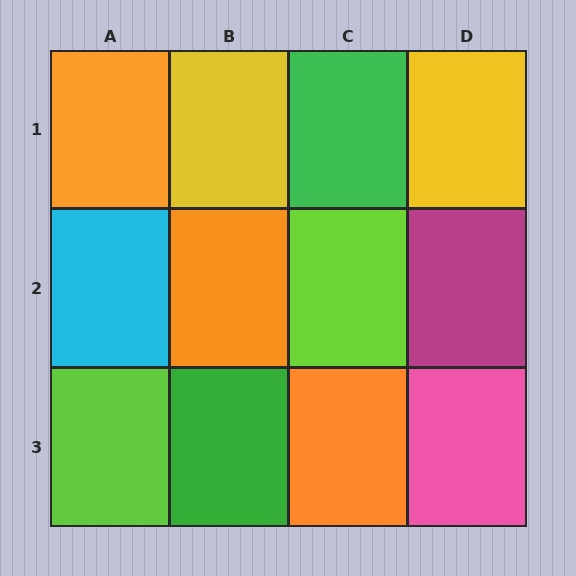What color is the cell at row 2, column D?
Magenta.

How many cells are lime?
2 cells are lime.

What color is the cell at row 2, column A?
Cyan.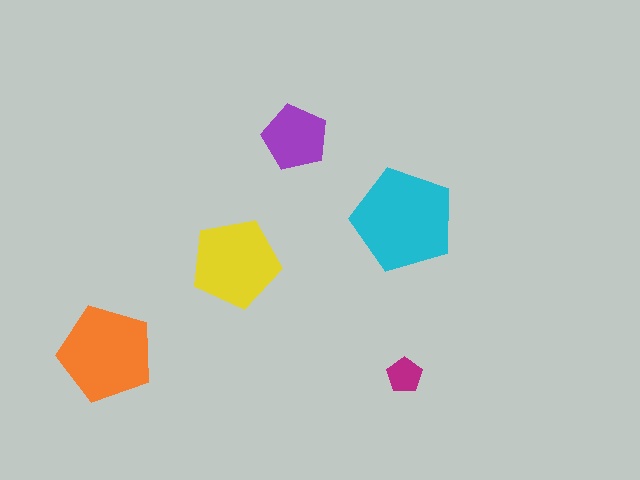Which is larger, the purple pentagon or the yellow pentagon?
The yellow one.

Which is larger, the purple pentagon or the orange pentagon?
The orange one.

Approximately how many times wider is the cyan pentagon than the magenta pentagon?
About 3 times wider.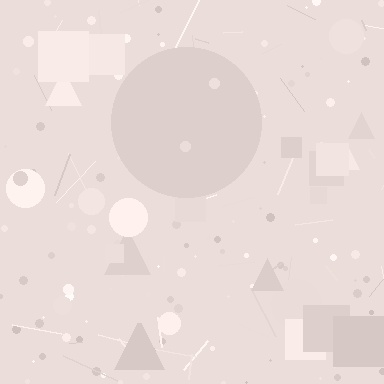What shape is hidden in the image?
A circle is hidden in the image.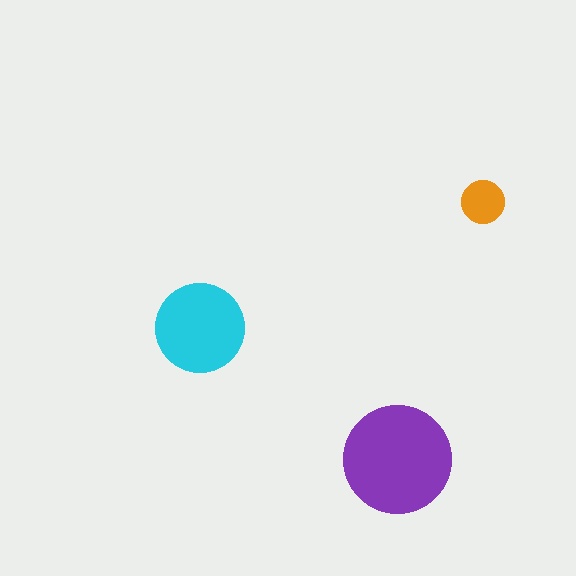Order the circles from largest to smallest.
the purple one, the cyan one, the orange one.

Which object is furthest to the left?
The cyan circle is leftmost.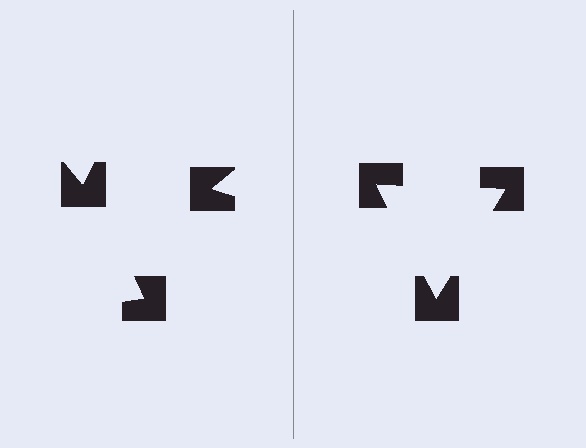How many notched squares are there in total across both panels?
6 — 3 on each side.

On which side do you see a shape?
An illusory triangle appears on the right side. On the left side the wedge cuts are rotated, so no coherent shape forms.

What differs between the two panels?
The notched squares are positioned identically on both sides; only the wedge orientations differ. On the right they align to a triangle; on the left they are misaligned.